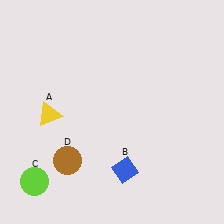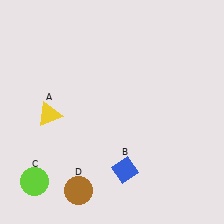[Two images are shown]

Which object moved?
The brown circle (D) moved down.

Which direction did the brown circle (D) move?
The brown circle (D) moved down.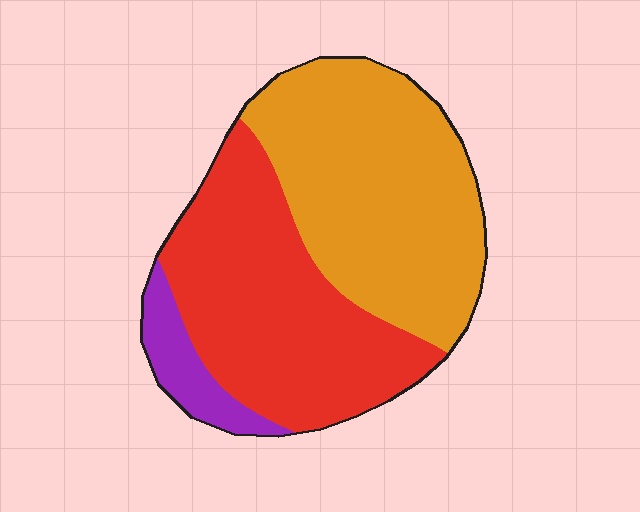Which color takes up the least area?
Purple, at roughly 10%.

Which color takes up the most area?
Orange, at roughly 50%.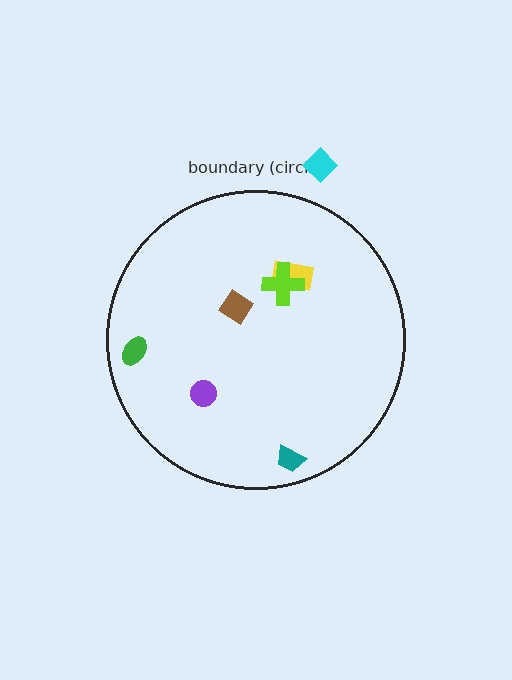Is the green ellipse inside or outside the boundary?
Inside.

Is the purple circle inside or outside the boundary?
Inside.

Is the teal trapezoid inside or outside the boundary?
Inside.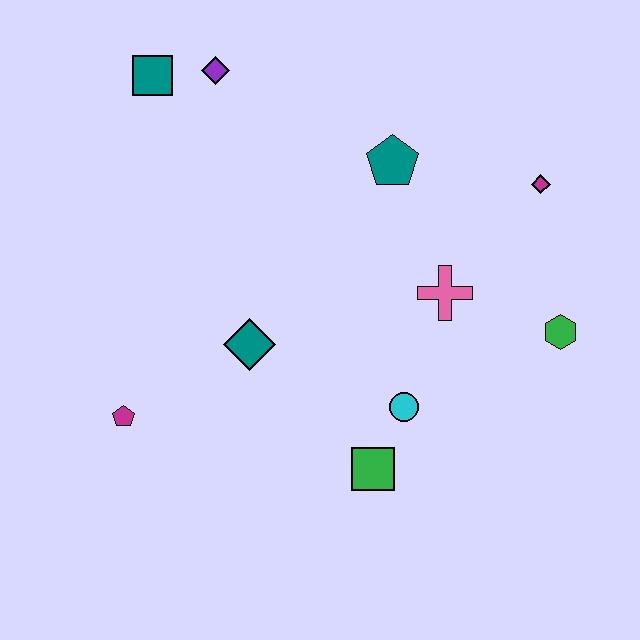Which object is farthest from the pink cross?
The teal square is farthest from the pink cross.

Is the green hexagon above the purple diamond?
No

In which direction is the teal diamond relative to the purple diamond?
The teal diamond is below the purple diamond.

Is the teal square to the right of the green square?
No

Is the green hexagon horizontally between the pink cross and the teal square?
No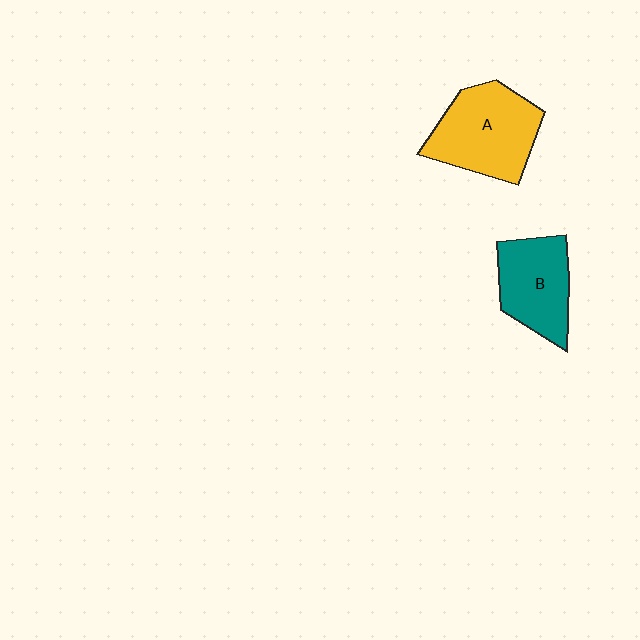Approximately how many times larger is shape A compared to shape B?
Approximately 1.3 times.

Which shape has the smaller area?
Shape B (teal).